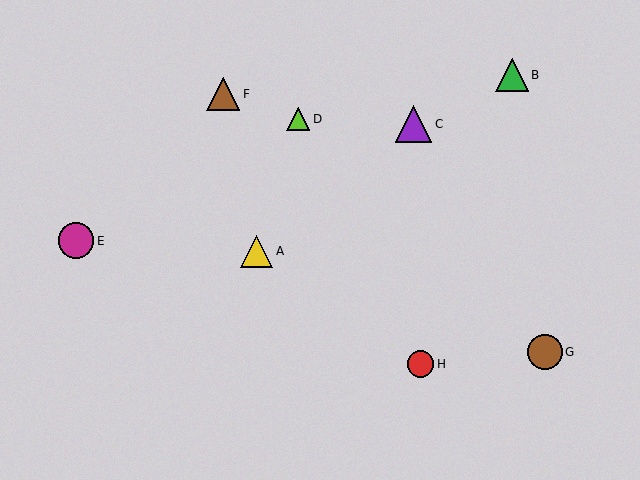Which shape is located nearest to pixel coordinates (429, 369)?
The red circle (labeled H) at (420, 364) is nearest to that location.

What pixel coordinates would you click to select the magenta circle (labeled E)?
Click at (76, 241) to select the magenta circle E.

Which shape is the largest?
The purple triangle (labeled C) is the largest.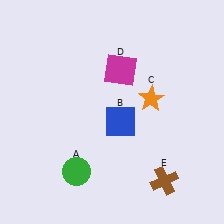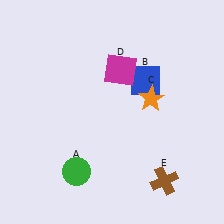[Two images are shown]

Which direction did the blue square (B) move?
The blue square (B) moved up.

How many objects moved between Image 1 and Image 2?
1 object moved between the two images.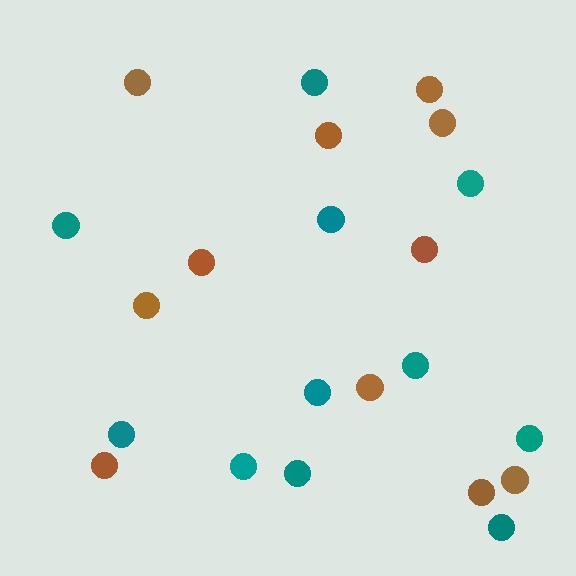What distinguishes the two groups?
There are 2 groups: one group of teal circles (11) and one group of brown circles (11).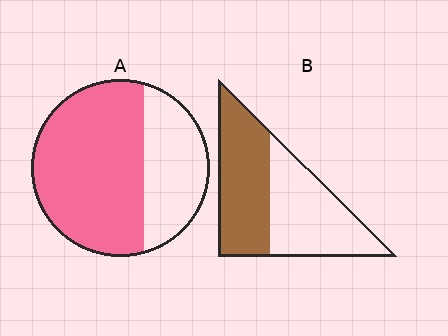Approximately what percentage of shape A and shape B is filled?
A is approximately 65% and B is approximately 50%.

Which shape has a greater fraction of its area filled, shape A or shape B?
Shape A.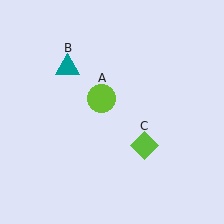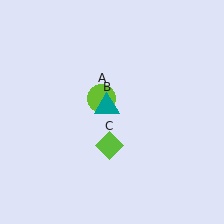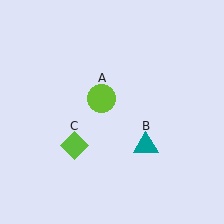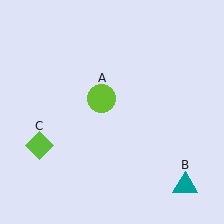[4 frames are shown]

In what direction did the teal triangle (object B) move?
The teal triangle (object B) moved down and to the right.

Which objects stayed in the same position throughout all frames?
Lime circle (object A) remained stationary.